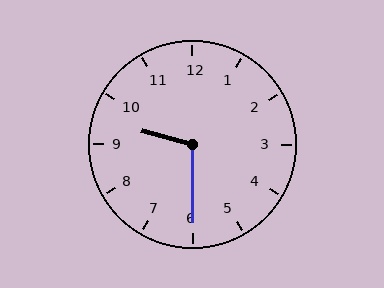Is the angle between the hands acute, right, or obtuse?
It is obtuse.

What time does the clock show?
9:30.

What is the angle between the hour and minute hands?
Approximately 105 degrees.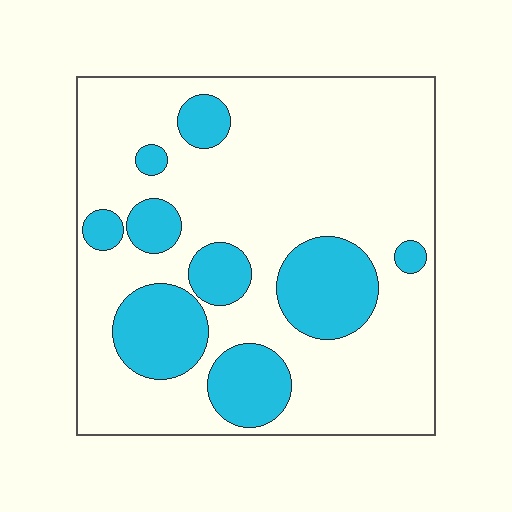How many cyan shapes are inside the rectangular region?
9.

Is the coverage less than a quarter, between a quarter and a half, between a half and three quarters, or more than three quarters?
Between a quarter and a half.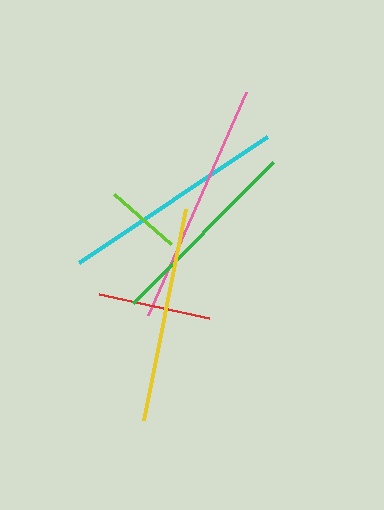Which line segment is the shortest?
The lime line is the shortest at approximately 76 pixels.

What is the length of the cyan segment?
The cyan segment is approximately 227 pixels long.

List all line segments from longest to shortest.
From longest to shortest: pink, cyan, yellow, green, red, lime.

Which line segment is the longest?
The pink line is the longest at approximately 244 pixels.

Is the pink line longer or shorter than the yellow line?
The pink line is longer than the yellow line.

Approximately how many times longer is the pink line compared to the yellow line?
The pink line is approximately 1.1 times the length of the yellow line.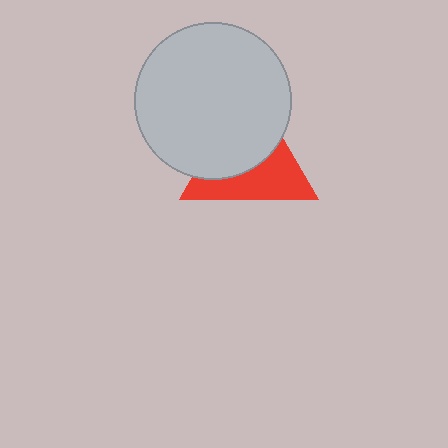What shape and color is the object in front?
The object in front is a light gray circle.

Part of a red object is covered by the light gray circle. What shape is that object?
It is a triangle.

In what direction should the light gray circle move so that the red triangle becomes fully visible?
The light gray circle should move toward the upper-left. That is the shortest direction to clear the overlap and leave the red triangle fully visible.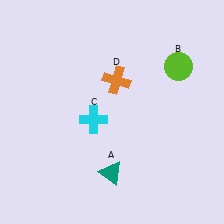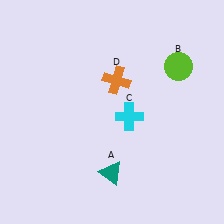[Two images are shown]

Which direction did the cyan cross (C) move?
The cyan cross (C) moved right.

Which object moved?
The cyan cross (C) moved right.